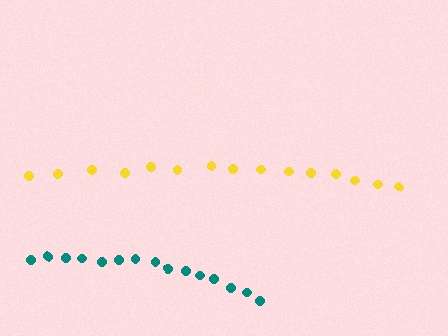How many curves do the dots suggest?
There are 2 distinct paths.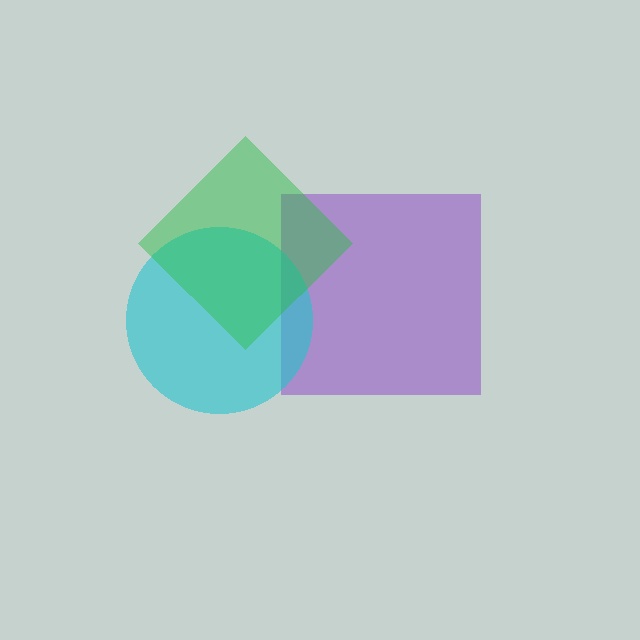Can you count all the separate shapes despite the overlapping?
Yes, there are 3 separate shapes.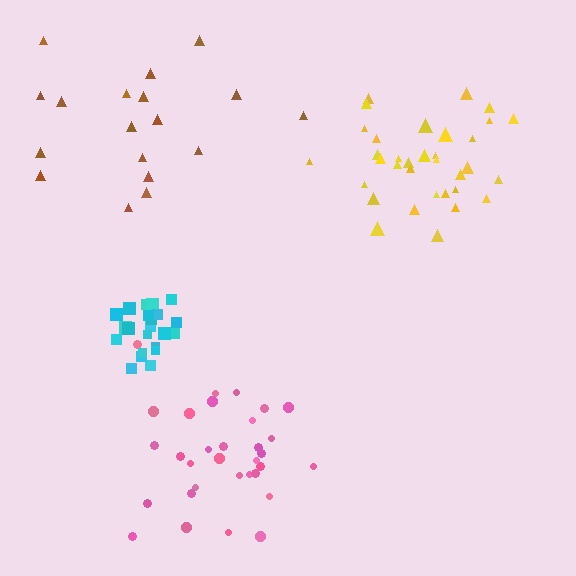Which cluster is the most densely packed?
Cyan.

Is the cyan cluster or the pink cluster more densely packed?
Cyan.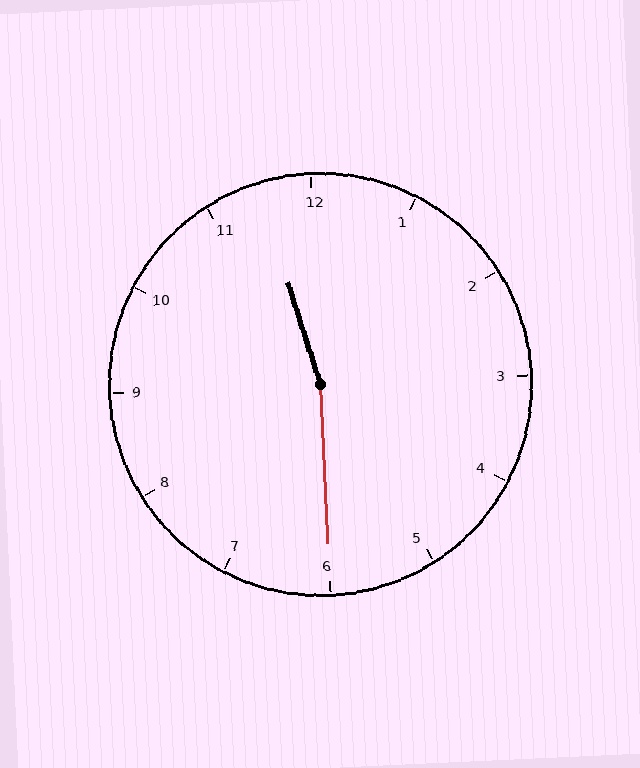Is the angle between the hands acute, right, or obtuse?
It is obtuse.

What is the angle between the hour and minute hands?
Approximately 165 degrees.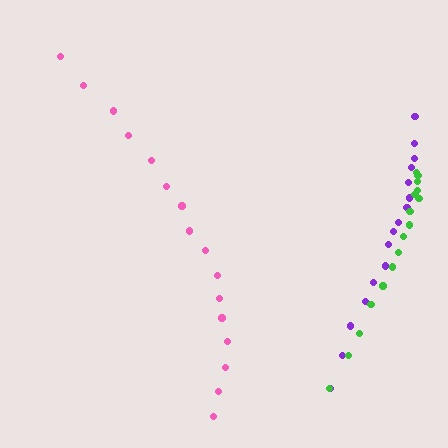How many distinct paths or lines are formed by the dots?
There are 3 distinct paths.